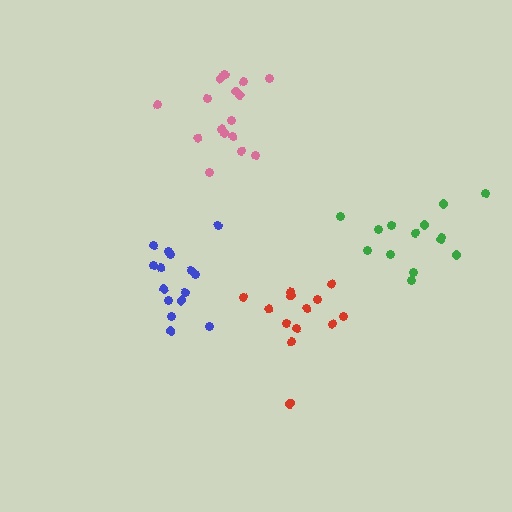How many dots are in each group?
Group 1: 15 dots, Group 2: 14 dots, Group 3: 13 dots, Group 4: 16 dots (58 total).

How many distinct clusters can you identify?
There are 4 distinct clusters.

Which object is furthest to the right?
The green cluster is rightmost.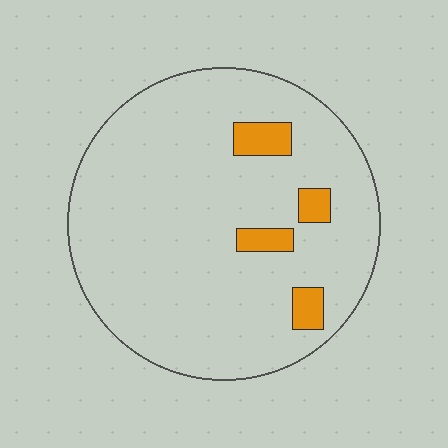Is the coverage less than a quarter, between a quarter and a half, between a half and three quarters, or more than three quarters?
Less than a quarter.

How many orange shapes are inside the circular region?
4.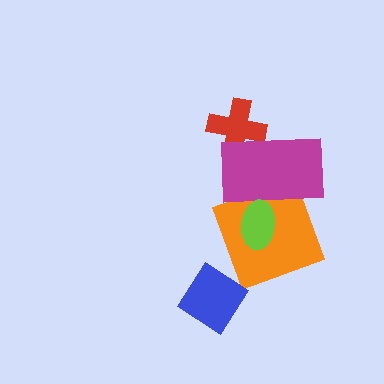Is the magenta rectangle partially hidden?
Yes, it is partially covered by another shape.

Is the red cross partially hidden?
Yes, it is partially covered by another shape.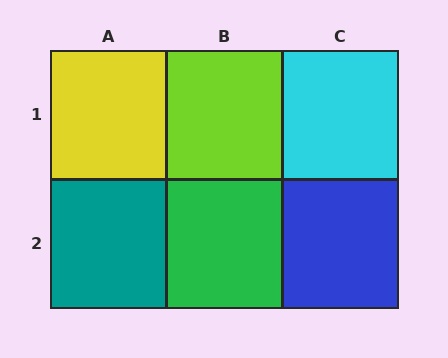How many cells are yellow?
1 cell is yellow.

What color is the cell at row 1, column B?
Lime.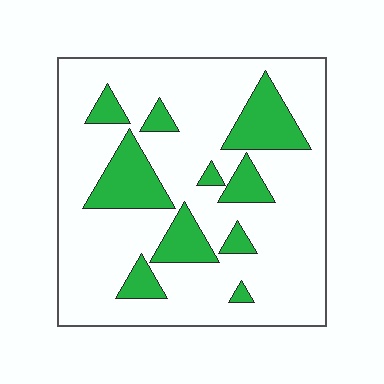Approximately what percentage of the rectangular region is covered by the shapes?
Approximately 20%.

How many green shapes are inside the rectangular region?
10.